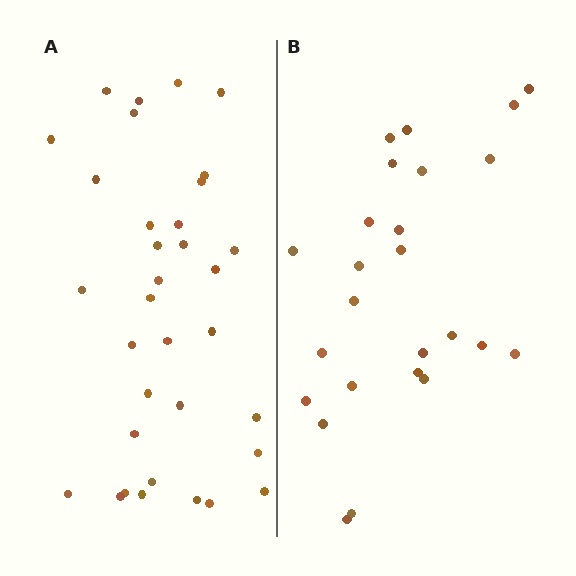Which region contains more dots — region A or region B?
Region A (the left region) has more dots.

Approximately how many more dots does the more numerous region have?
Region A has roughly 8 or so more dots than region B.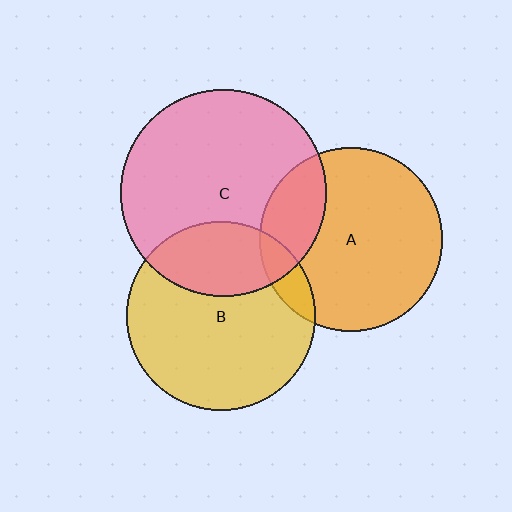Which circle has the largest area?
Circle C (pink).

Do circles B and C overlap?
Yes.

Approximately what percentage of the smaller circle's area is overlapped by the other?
Approximately 30%.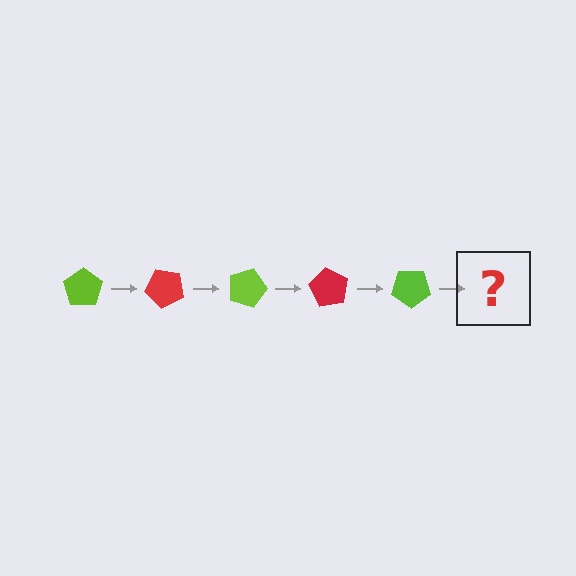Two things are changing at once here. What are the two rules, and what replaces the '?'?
The two rules are that it rotates 45 degrees each step and the color cycles through lime and red. The '?' should be a red pentagon, rotated 225 degrees from the start.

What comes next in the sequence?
The next element should be a red pentagon, rotated 225 degrees from the start.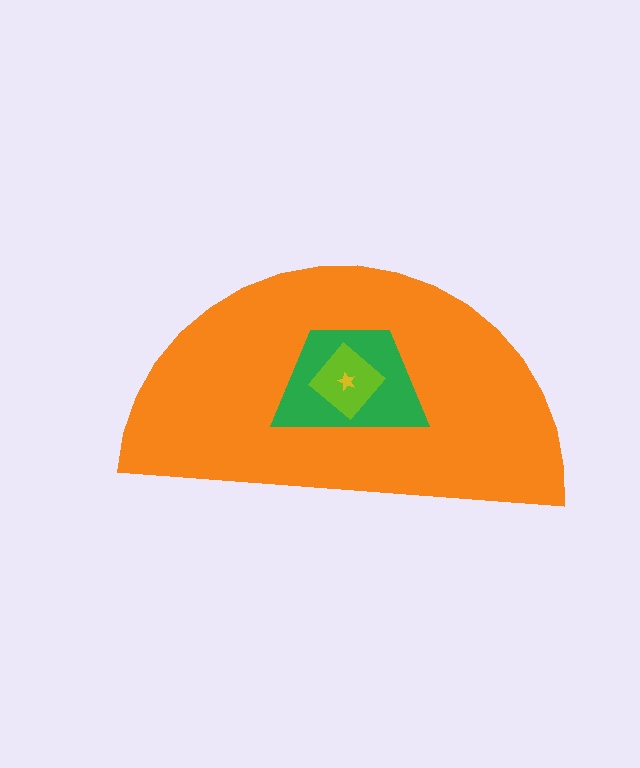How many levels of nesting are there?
4.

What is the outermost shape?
The orange semicircle.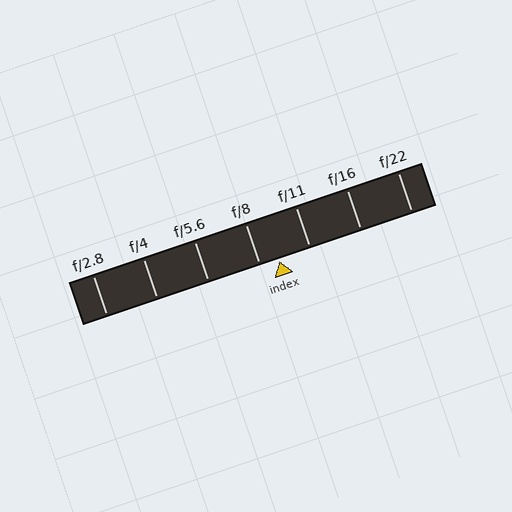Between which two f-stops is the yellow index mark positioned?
The index mark is between f/8 and f/11.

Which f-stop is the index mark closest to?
The index mark is closest to f/8.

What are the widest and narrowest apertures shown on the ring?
The widest aperture shown is f/2.8 and the narrowest is f/22.